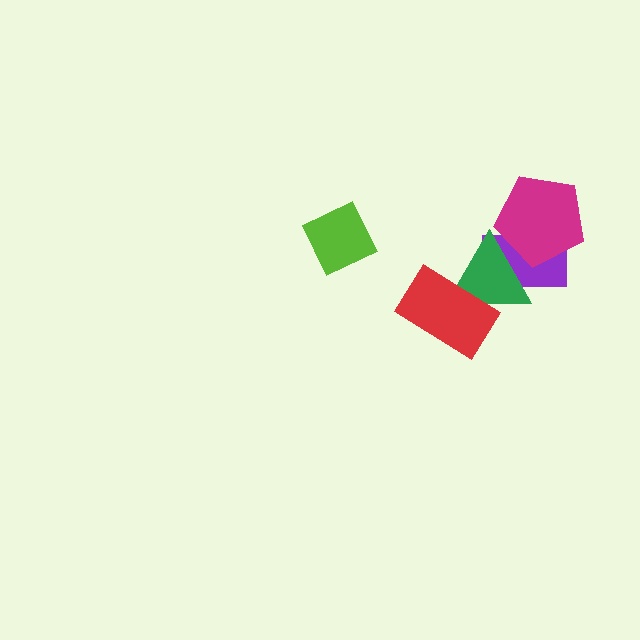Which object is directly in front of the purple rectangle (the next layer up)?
The magenta pentagon is directly in front of the purple rectangle.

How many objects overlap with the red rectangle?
1 object overlaps with the red rectangle.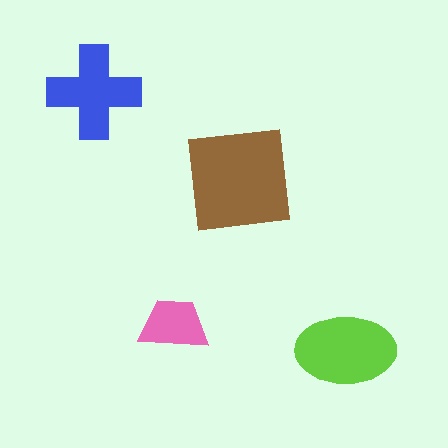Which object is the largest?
The brown square.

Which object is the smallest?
The pink trapezoid.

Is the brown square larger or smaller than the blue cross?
Larger.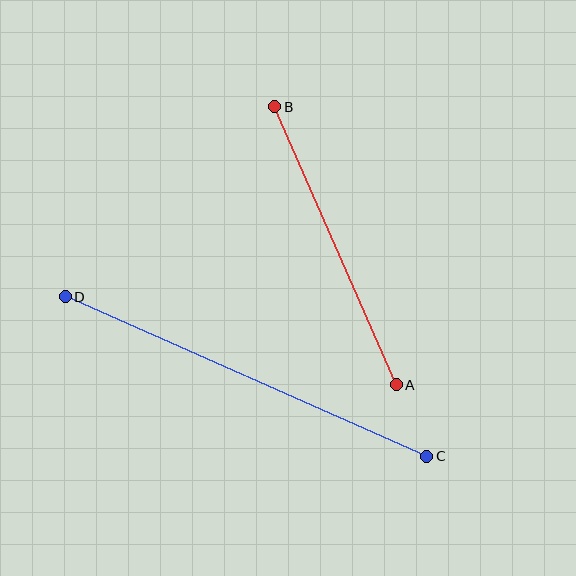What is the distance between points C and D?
The distance is approximately 395 pixels.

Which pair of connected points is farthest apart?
Points C and D are farthest apart.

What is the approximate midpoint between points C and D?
The midpoint is at approximately (246, 376) pixels.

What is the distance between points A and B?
The distance is approximately 303 pixels.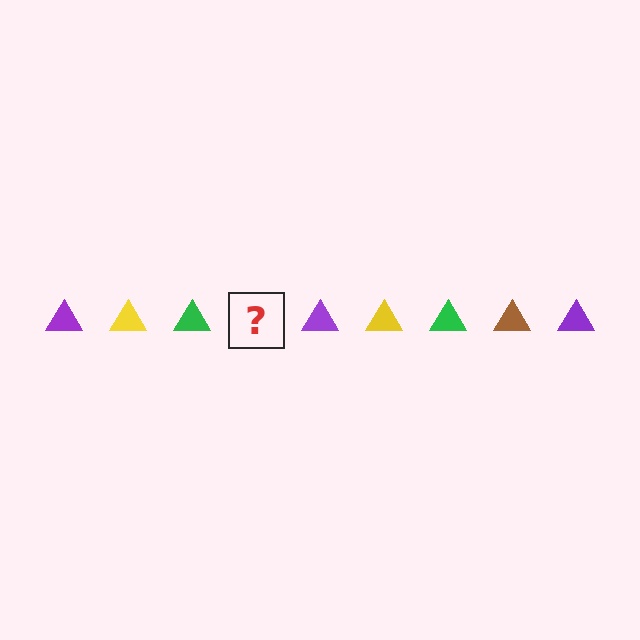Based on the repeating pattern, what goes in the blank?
The blank should be a brown triangle.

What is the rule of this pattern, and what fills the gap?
The rule is that the pattern cycles through purple, yellow, green, brown triangles. The gap should be filled with a brown triangle.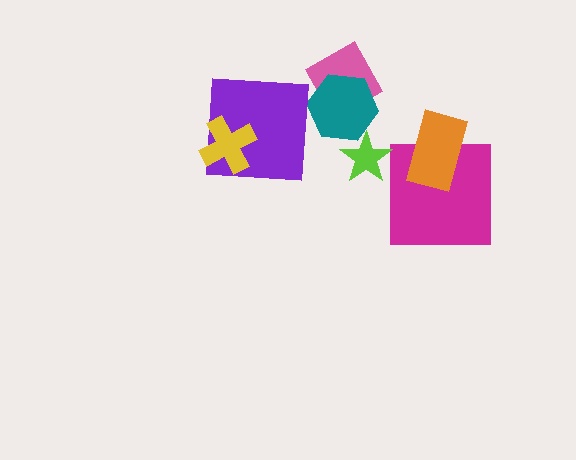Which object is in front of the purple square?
The yellow cross is in front of the purple square.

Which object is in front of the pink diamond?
The teal hexagon is in front of the pink diamond.